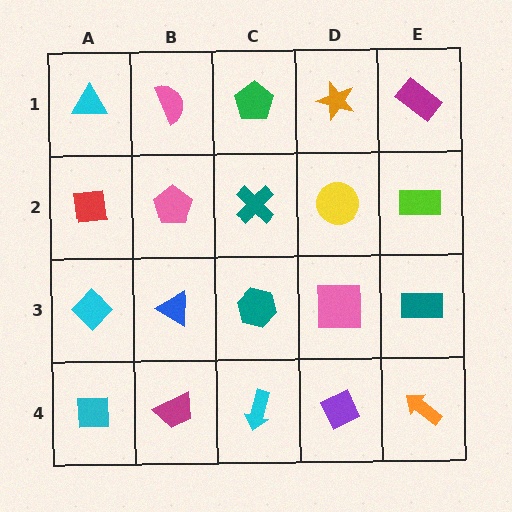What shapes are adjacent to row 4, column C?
A teal hexagon (row 3, column C), a magenta trapezoid (row 4, column B), a purple diamond (row 4, column D).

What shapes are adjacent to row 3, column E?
A lime rectangle (row 2, column E), an orange arrow (row 4, column E), a pink square (row 3, column D).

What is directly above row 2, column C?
A green pentagon.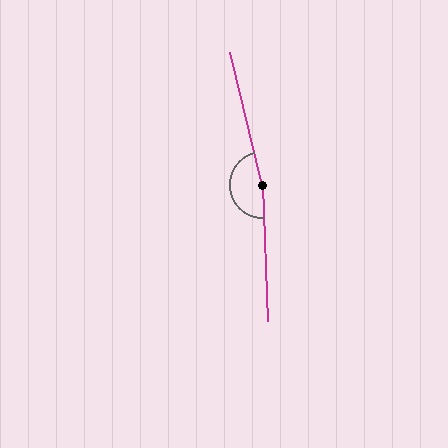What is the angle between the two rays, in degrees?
Approximately 169 degrees.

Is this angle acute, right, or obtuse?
It is obtuse.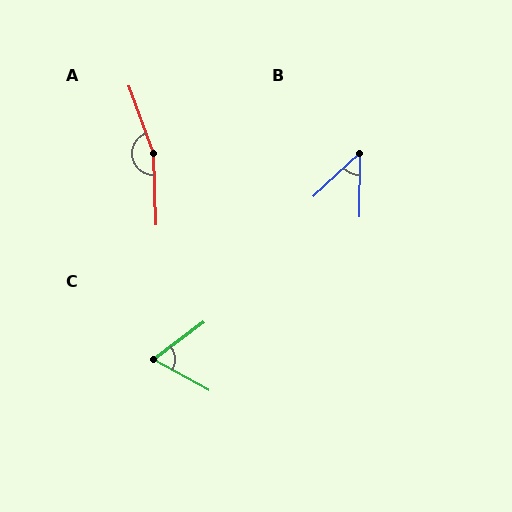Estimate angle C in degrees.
Approximately 65 degrees.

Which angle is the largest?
A, at approximately 162 degrees.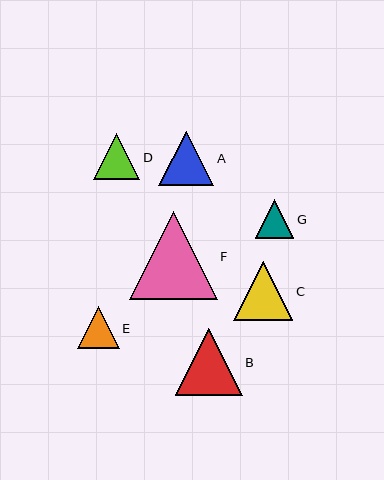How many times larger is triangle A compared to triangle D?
Triangle A is approximately 1.2 times the size of triangle D.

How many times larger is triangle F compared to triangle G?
Triangle F is approximately 2.3 times the size of triangle G.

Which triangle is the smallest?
Triangle G is the smallest with a size of approximately 39 pixels.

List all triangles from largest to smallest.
From largest to smallest: F, B, C, A, D, E, G.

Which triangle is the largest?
Triangle F is the largest with a size of approximately 88 pixels.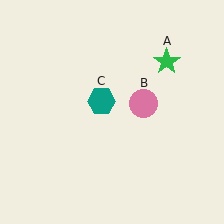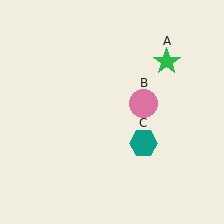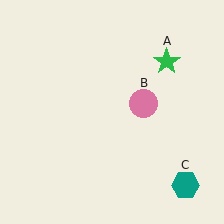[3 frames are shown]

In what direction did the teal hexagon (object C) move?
The teal hexagon (object C) moved down and to the right.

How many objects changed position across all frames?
1 object changed position: teal hexagon (object C).